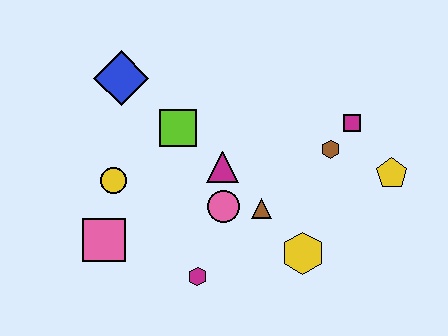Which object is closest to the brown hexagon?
The magenta square is closest to the brown hexagon.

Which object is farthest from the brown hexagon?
The pink square is farthest from the brown hexagon.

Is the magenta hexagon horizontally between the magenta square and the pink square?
Yes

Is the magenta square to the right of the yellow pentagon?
No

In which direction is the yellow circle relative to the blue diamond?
The yellow circle is below the blue diamond.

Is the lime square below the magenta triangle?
No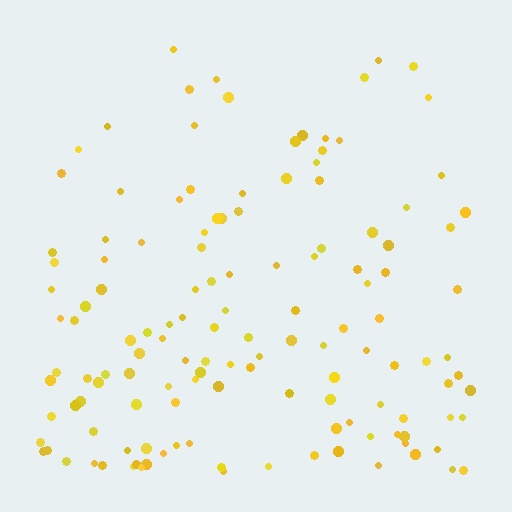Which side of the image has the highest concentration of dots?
The bottom.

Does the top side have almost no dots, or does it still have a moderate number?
Still a moderate number, just noticeably fewer than the bottom.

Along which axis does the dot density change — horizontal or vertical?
Vertical.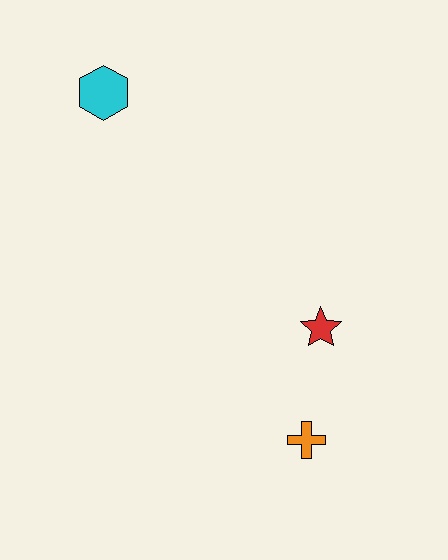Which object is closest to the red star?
The orange cross is closest to the red star.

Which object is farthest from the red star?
The cyan hexagon is farthest from the red star.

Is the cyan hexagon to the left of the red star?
Yes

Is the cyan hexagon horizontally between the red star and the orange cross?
No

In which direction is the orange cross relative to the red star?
The orange cross is below the red star.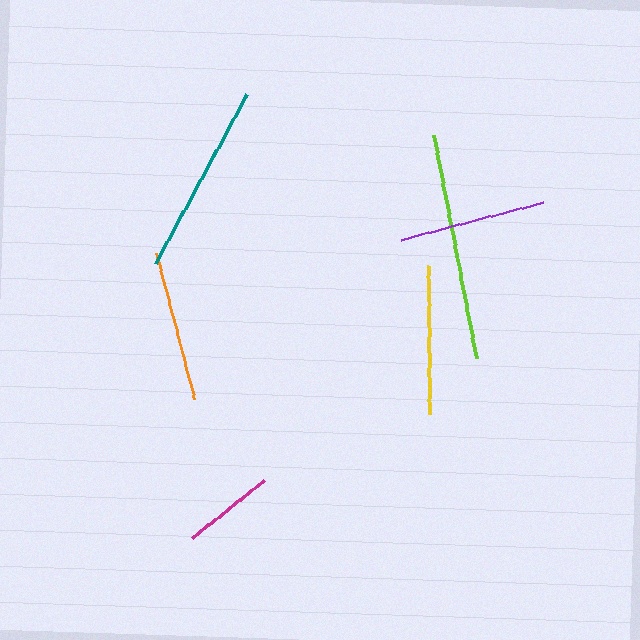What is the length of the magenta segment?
The magenta segment is approximately 92 pixels long.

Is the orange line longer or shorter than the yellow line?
The orange line is longer than the yellow line.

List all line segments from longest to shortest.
From longest to shortest: lime, teal, orange, yellow, purple, magenta.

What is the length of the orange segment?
The orange segment is approximately 151 pixels long.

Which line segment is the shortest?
The magenta line is the shortest at approximately 92 pixels.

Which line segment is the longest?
The lime line is the longest at approximately 227 pixels.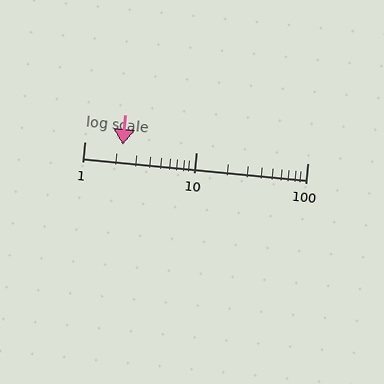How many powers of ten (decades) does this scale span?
The scale spans 2 decades, from 1 to 100.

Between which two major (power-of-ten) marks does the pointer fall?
The pointer is between 1 and 10.